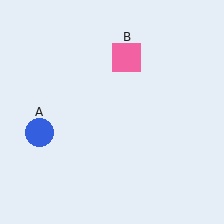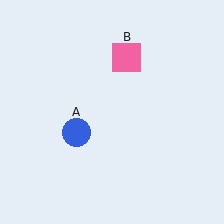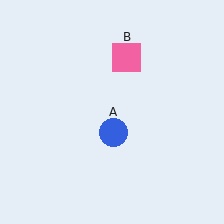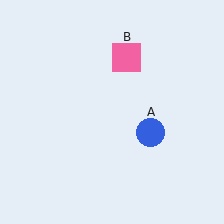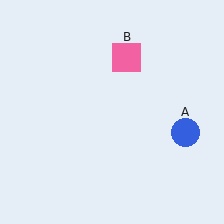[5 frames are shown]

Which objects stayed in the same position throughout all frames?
Pink square (object B) remained stationary.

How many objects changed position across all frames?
1 object changed position: blue circle (object A).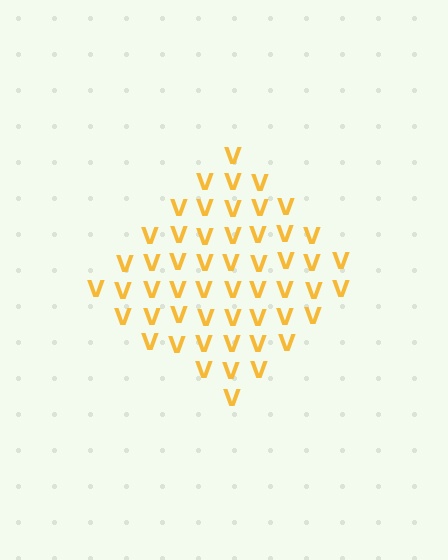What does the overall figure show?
The overall figure shows a diamond.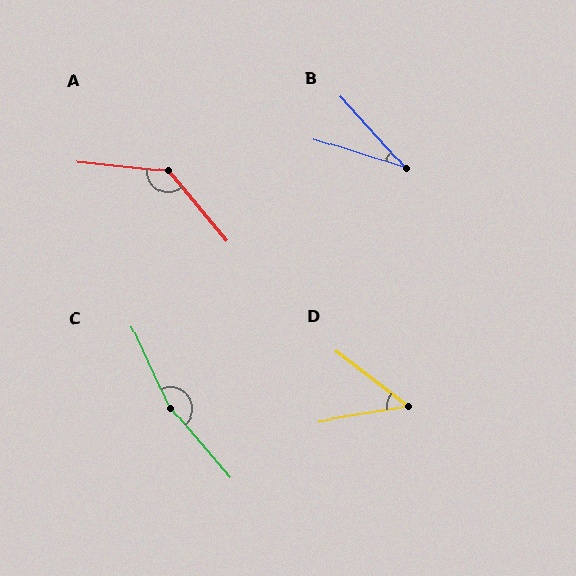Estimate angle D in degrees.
Approximately 47 degrees.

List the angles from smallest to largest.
B (30°), D (47°), A (136°), C (164°).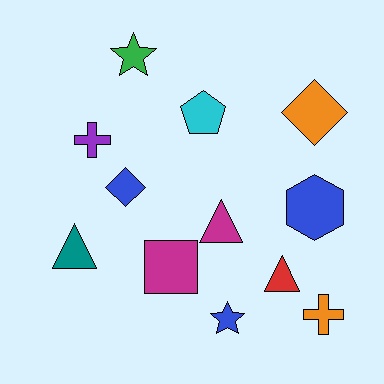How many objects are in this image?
There are 12 objects.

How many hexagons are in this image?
There is 1 hexagon.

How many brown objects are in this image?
There are no brown objects.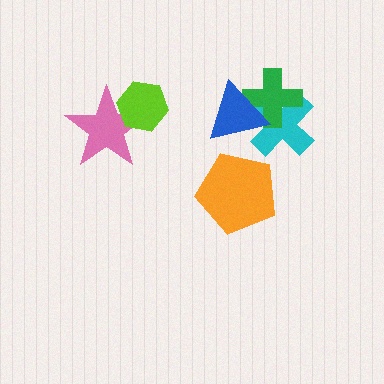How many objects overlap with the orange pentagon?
0 objects overlap with the orange pentagon.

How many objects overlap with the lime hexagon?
1 object overlaps with the lime hexagon.